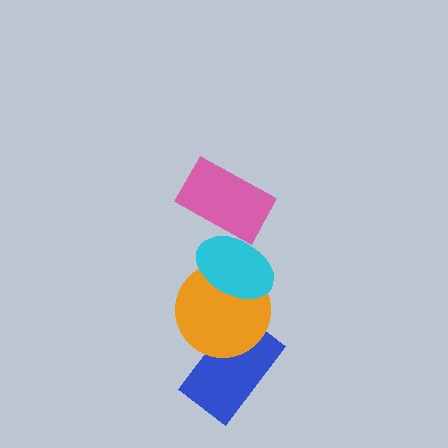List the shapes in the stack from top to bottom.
From top to bottom: the pink rectangle, the cyan ellipse, the orange circle, the blue rectangle.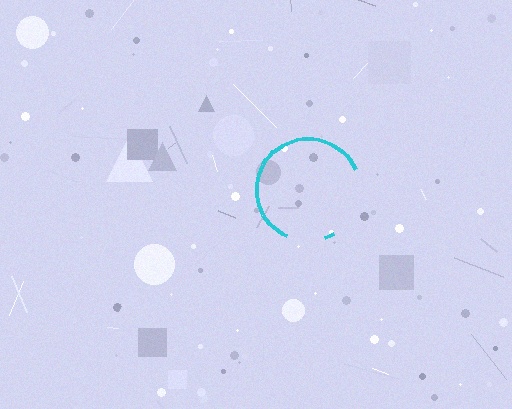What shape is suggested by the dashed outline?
The dashed outline suggests a circle.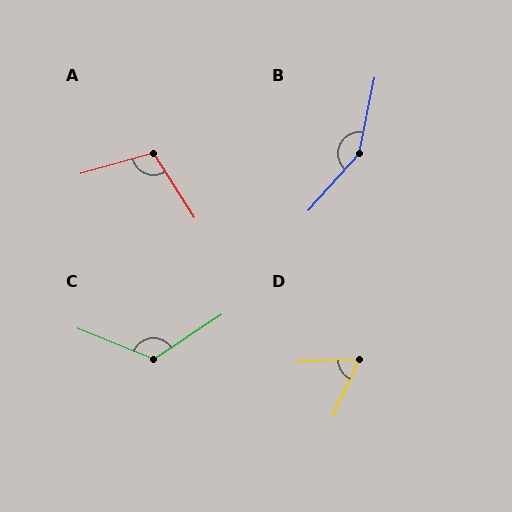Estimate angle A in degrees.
Approximately 106 degrees.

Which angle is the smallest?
D, at approximately 62 degrees.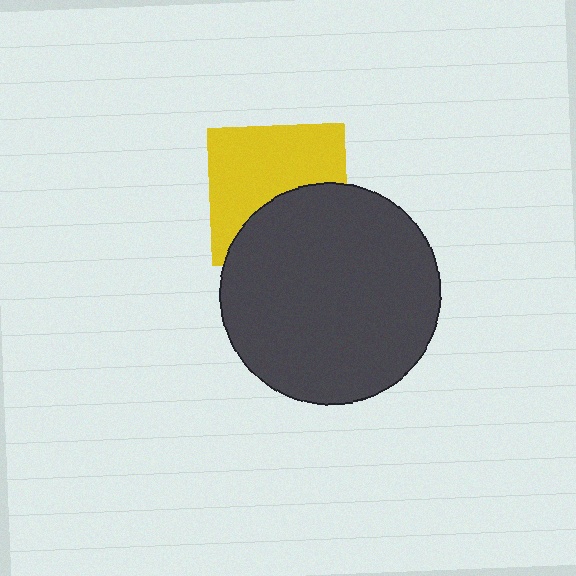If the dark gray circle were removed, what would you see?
You would see the complete yellow square.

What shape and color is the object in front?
The object in front is a dark gray circle.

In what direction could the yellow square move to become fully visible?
The yellow square could move up. That would shift it out from behind the dark gray circle entirely.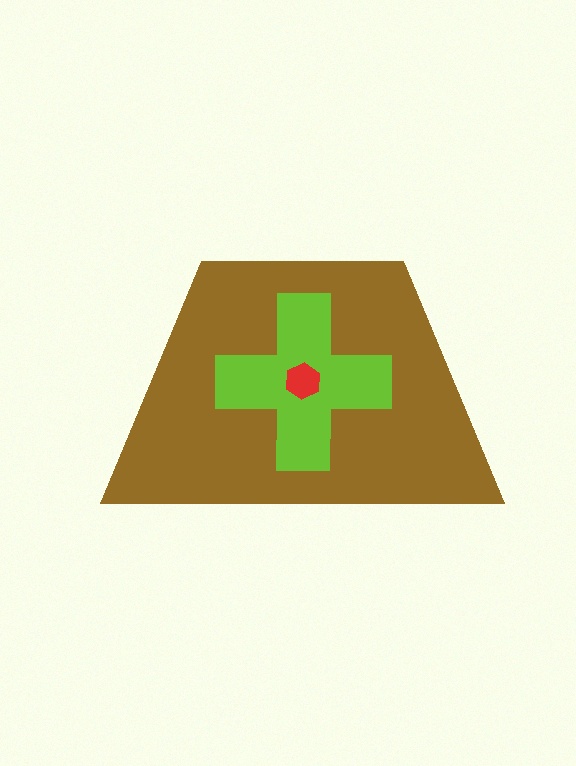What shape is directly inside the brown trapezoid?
The lime cross.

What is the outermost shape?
The brown trapezoid.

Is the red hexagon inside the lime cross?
Yes.